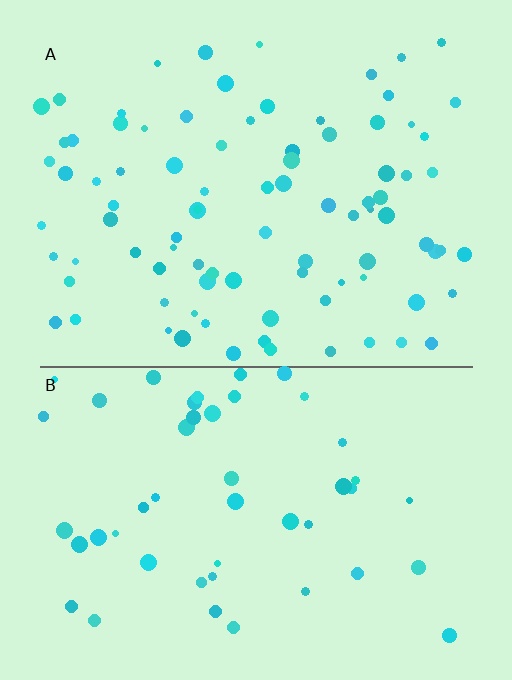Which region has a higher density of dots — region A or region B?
A (the top).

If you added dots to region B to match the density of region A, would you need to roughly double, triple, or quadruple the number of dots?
Approximately double.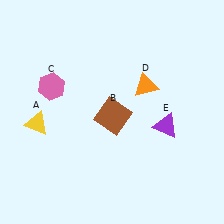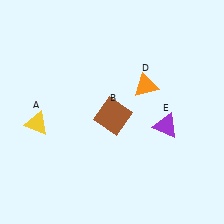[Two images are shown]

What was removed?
The pink hexagon (C) was removed in Image 2.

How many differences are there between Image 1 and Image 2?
There is 1 difference between the two images.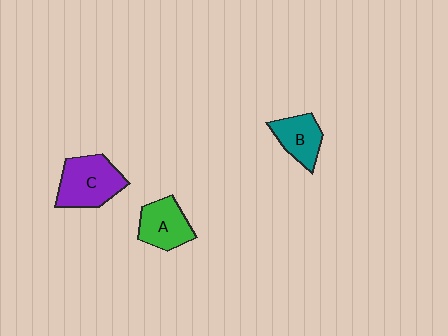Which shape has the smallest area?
Shape B (teal).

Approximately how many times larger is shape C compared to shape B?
Approximately 1.5 times.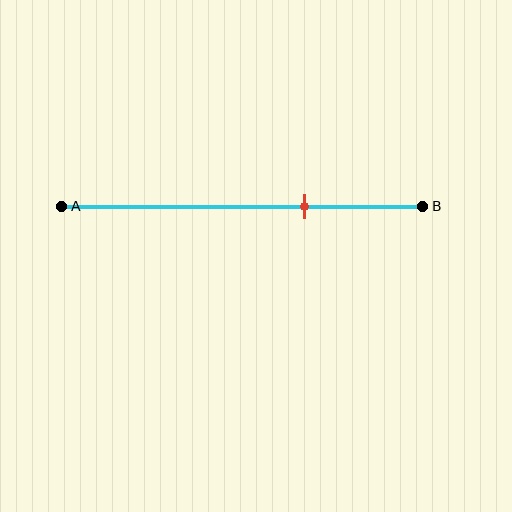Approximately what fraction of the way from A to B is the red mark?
The red mark is approximately 65% of the way from A to B.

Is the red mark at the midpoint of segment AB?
No, the mark is at about 65% from A, not at the 50% midpoint.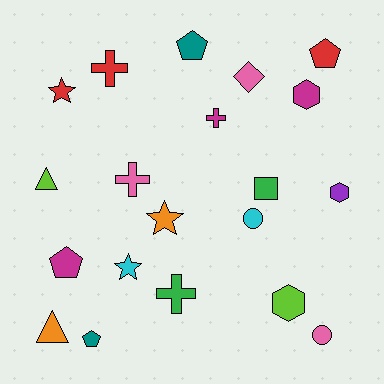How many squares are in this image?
There is 1 square.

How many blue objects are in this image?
There are no blue objects.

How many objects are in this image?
There are 20 objects.